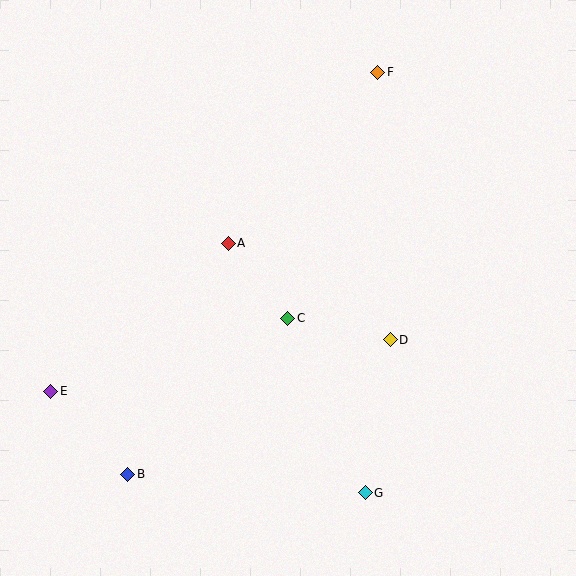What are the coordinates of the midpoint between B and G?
The midpoint between B and G is at (246, 483).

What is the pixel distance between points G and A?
The distance between G and A is 284 pixels.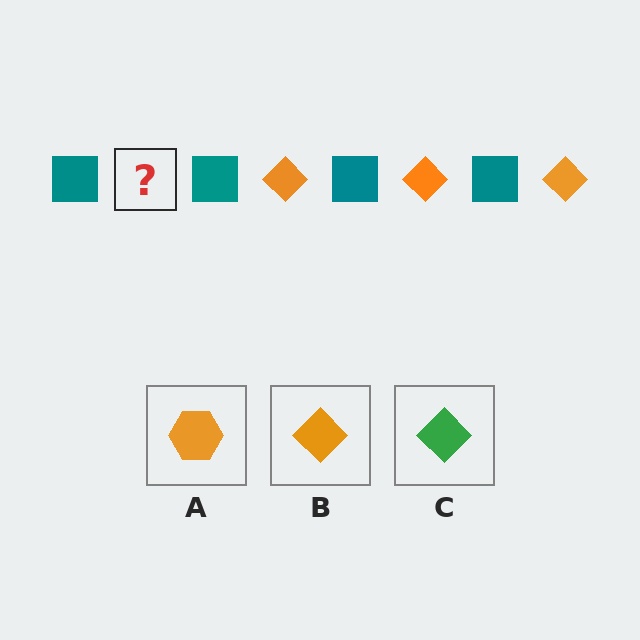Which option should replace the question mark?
Option B.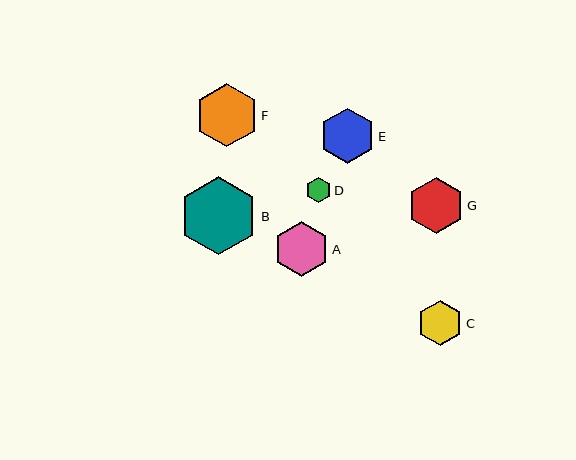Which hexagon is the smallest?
Hexagon D is the smallest with a size of approximately 26 pixels.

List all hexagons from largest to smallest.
From largest to smallest: B, F, G, E, A, C, D.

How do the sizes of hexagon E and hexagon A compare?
Hexagon E and hexagon A are approximately the same size.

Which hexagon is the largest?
Hexagon B is the largest with a size of approximately 78 pixels.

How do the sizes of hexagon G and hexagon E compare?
Hexagon G and hexagon E are approximately the same size.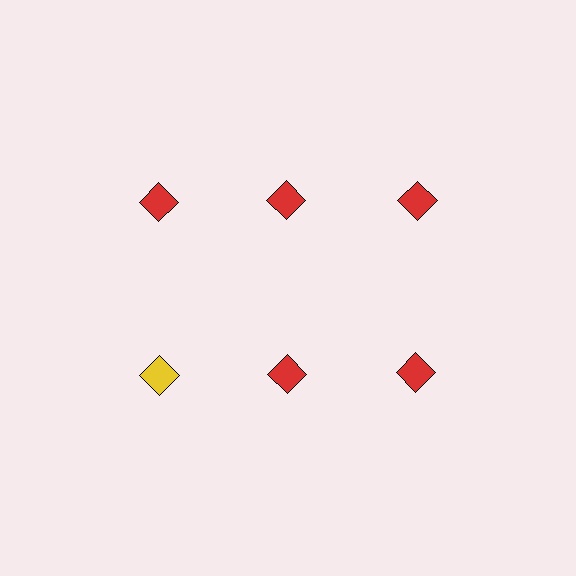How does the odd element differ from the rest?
It has a different color: yellow instead of red.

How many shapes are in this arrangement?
There are 6 shapes arranged in a grid pattern.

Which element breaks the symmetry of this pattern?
The yellow diamond in the second row, leftmost column breaks the symmetry. All other shapes are red diamonds.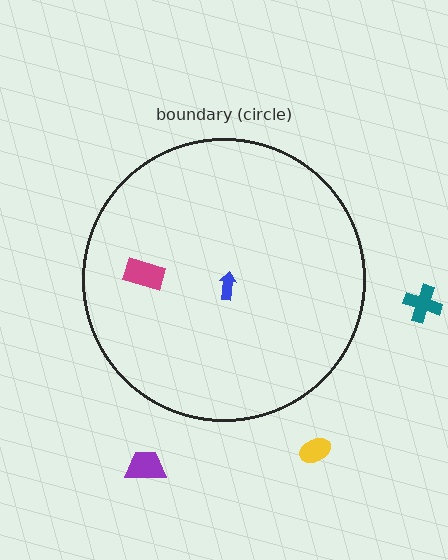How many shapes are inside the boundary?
2 inside, 3 outside.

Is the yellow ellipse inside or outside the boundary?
Outside.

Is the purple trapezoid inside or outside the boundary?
Outside.